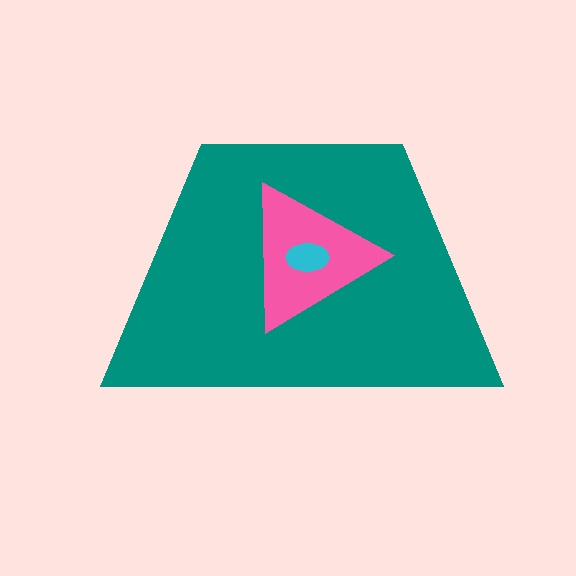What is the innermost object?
The cyan ellipse.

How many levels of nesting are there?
3.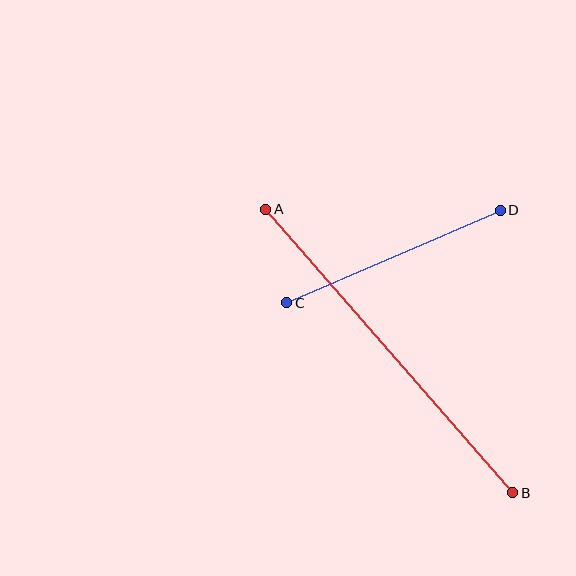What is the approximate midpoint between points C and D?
The midpoint is at approximately (393, 257) pixels.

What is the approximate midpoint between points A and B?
The midpoint is at approximately (389, 351) pixels.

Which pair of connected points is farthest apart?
Points A and B are farthest apart.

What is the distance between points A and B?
The distance is approximately 376 pixels.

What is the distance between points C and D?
The distance is approximately 233 pixels.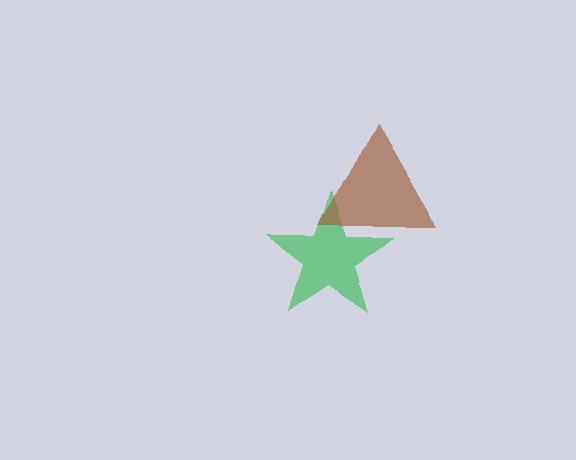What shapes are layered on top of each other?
The layered shapes are: a green star, a brown triangle.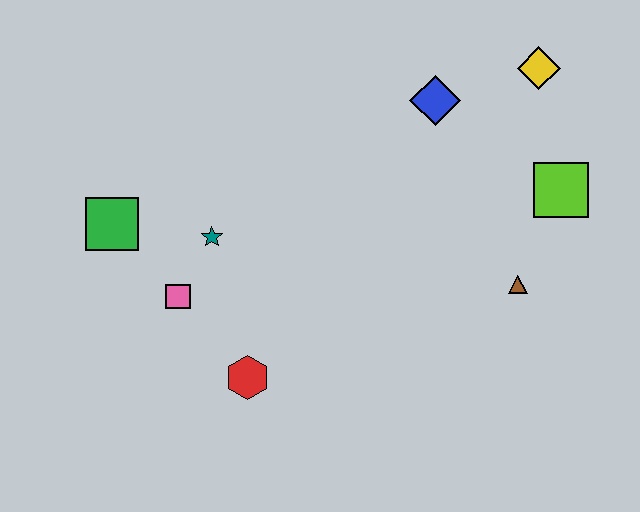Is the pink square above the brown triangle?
No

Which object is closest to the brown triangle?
The lime square is closest to the brown triangle.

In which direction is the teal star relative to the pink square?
The teal star is above the pink square.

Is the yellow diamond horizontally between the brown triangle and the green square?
No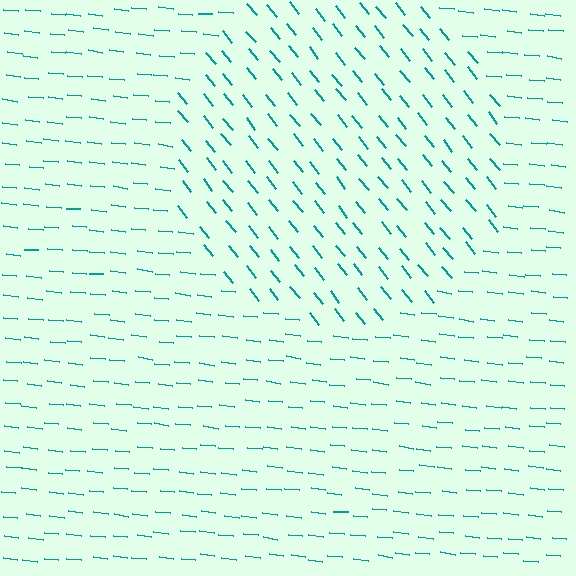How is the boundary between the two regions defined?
The boundary is defined purely by a change in line orientation (approximately 45 degrees difference). All lines are the same color and thickness.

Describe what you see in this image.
The image is filled with small teal line segments. A circle region in the image has lines oriented differently from the surrounding lines, creating a visible texture boundary.